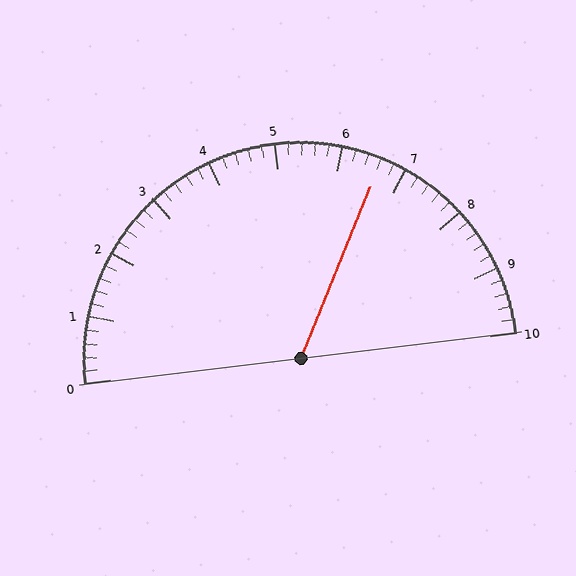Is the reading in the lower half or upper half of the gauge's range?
The reading is in the upper half of the range (0 to 10).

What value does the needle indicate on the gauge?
The needle indicates approximately 6.6.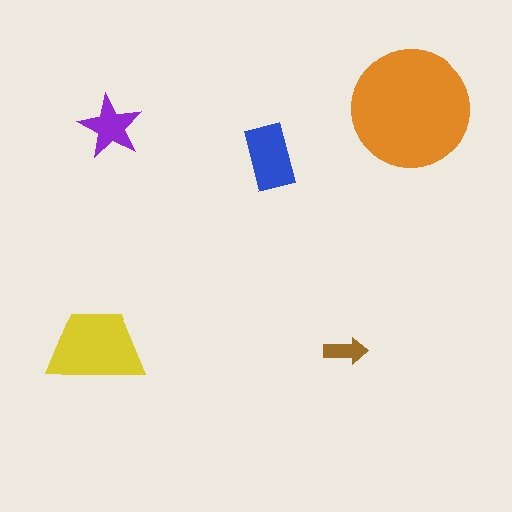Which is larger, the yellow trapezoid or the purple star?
The yellow trapezoid.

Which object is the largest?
The orange circle.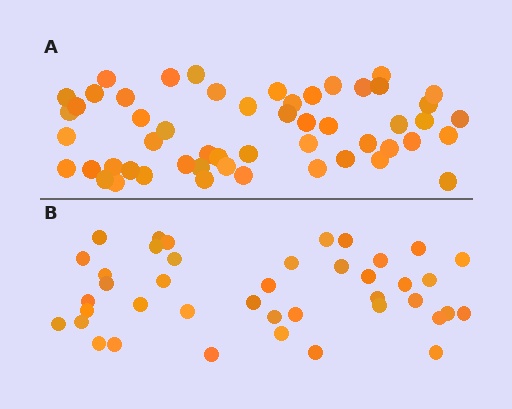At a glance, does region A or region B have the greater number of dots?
Region A (the top region) has more dots.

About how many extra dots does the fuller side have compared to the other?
Region A has roughly 12 or so more dots than region B.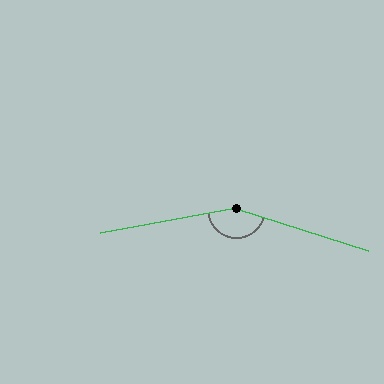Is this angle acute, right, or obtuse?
It is obtuse.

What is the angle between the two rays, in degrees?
Approximately 152 degrees.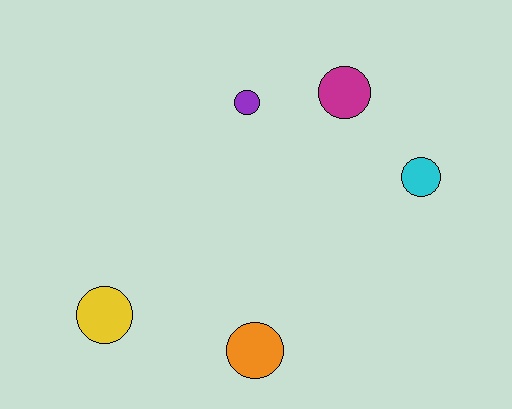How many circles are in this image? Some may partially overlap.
There are 5 circles.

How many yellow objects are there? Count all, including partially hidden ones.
There is 1 yellow object.